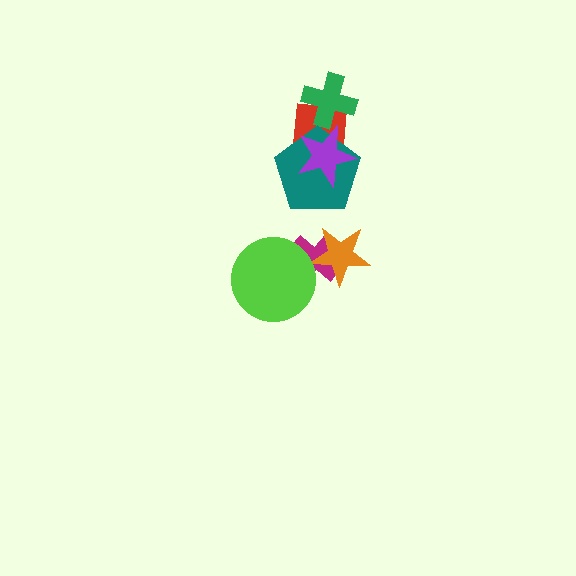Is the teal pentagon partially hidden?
Yes, it is partially covered by another shape.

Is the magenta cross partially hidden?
Yes, it is partially covered by another shape.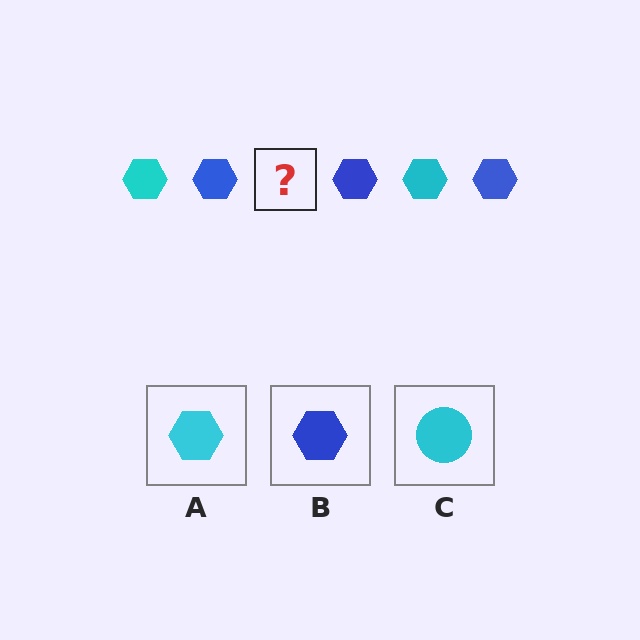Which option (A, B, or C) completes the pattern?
A.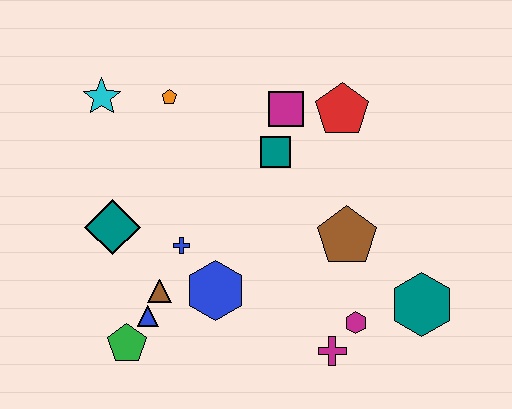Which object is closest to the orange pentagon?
The cyan star is closest to the orange pentagon.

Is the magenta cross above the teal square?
No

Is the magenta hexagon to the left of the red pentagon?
No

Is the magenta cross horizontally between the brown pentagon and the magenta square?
Yes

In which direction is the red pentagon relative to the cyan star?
The red pentagon is to the right of the cyan star.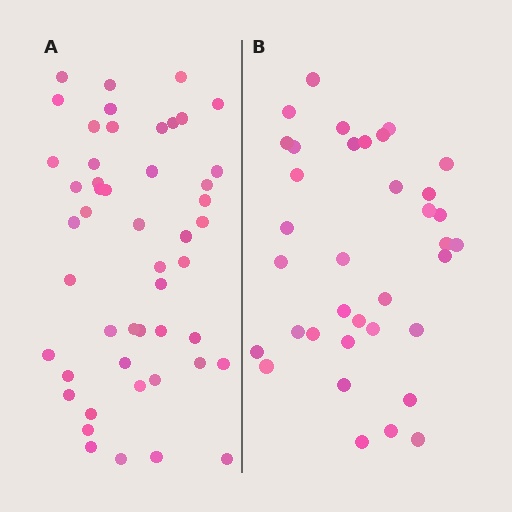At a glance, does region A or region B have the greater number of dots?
Region A (the left region) has more dots.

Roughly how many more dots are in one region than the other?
Region A has approximately 15 more dots than region B.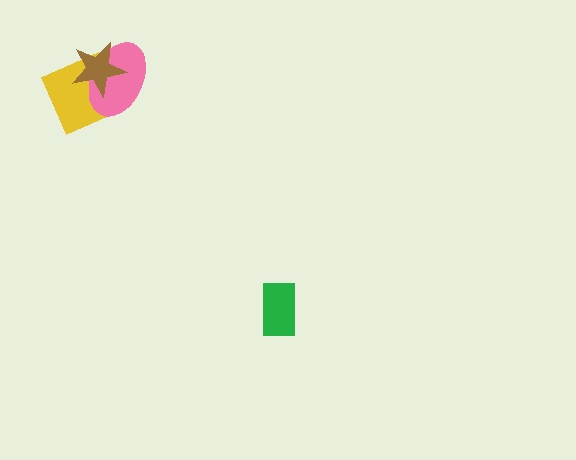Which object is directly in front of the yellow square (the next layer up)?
The pink ellipse is directly in front of the yellow square.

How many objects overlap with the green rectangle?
0 objects overlap with the green rectangle.